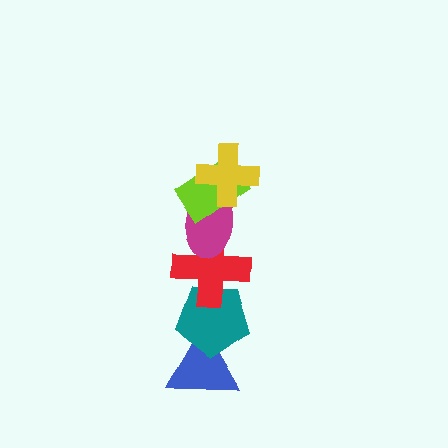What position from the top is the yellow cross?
The yellow cross is 1st from the top.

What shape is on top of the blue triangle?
The teal pentagon is on top of the blue triangle.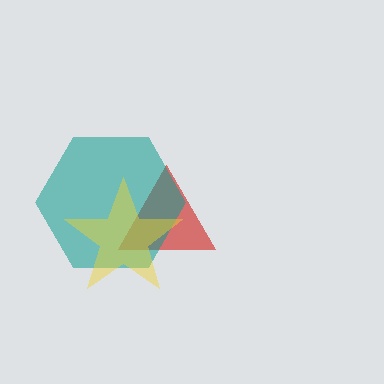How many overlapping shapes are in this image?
There are 3 overlapping shapes in the image.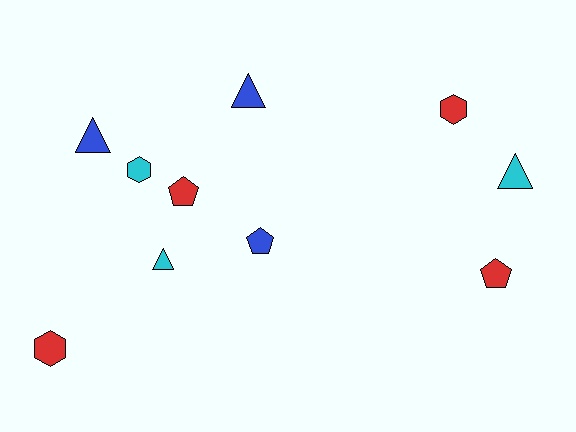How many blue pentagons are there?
There is 1 blue pentagon.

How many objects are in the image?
There are 10 objects.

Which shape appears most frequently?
Triangle, with 4 objects.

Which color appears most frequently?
Red, with 4 objects.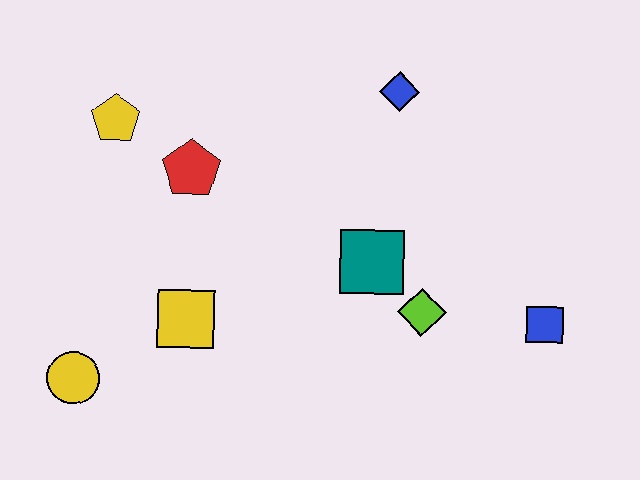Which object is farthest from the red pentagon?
The blue square is farthest from the red pentagon.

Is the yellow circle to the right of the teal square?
No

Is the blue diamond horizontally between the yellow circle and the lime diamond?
Yes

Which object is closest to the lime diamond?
The teal square is closest to the lime diamond.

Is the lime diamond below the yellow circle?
No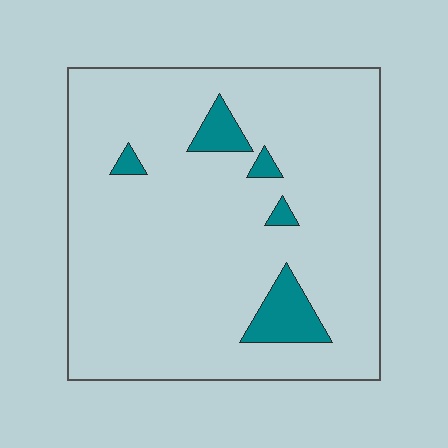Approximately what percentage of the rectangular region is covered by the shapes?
Approximately 10%.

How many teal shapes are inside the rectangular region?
5.